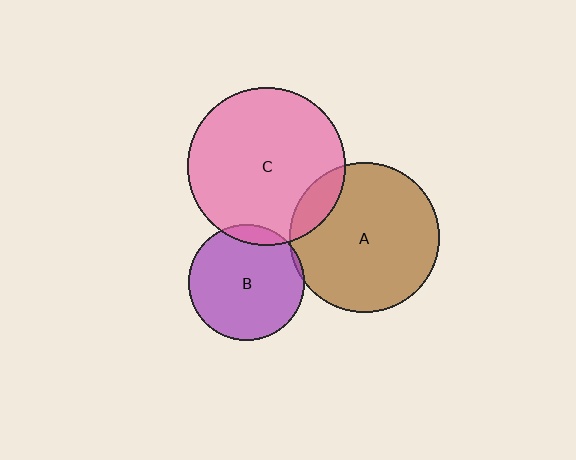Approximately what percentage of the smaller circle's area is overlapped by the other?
Approximately 10%.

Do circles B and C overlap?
Yes.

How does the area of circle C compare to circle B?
Approximately 1.9 times.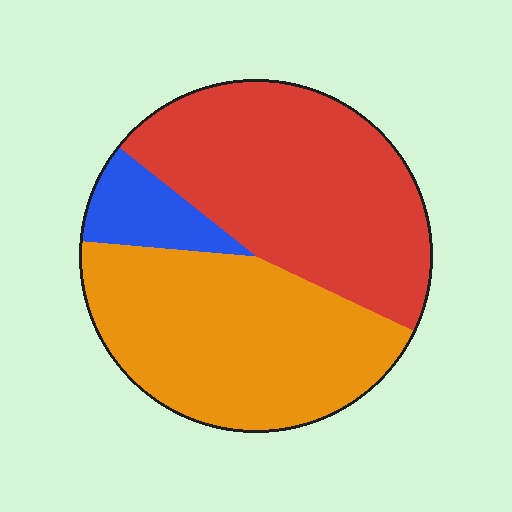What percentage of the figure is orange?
Orange takes up between a quarter and a half of the figure.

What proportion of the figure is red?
Red takes up about one half (1/2) of the figure.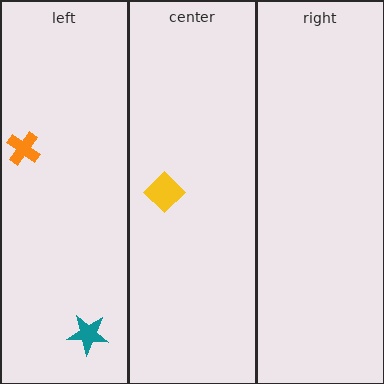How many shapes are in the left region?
2.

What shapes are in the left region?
The orange cross, the teal star.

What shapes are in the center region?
The yellow diamond.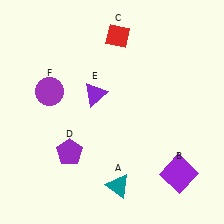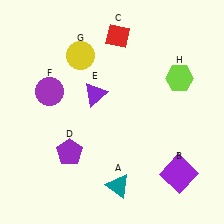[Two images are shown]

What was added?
A yellow circle (G), a lime hexagon (H) were added in Image 2.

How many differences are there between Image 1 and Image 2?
There are 2 differences between the two images.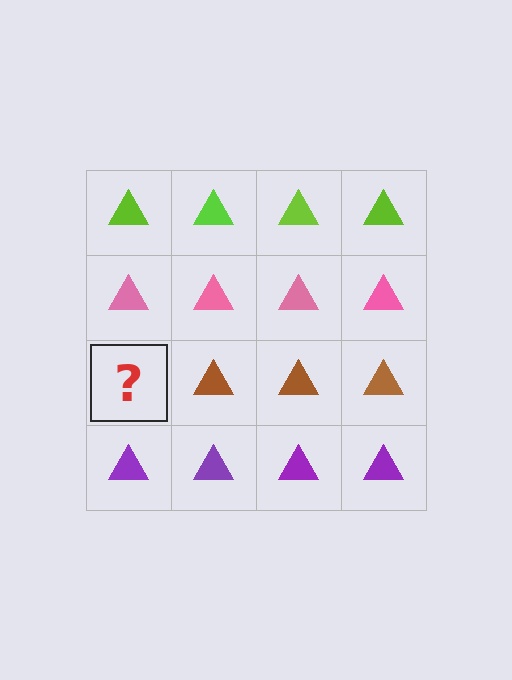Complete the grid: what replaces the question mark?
The question mark should be replaced with a brown triangle.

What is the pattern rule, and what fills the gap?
The rule is that each row has a consistent color. The gap should be filled with a brown triangle.